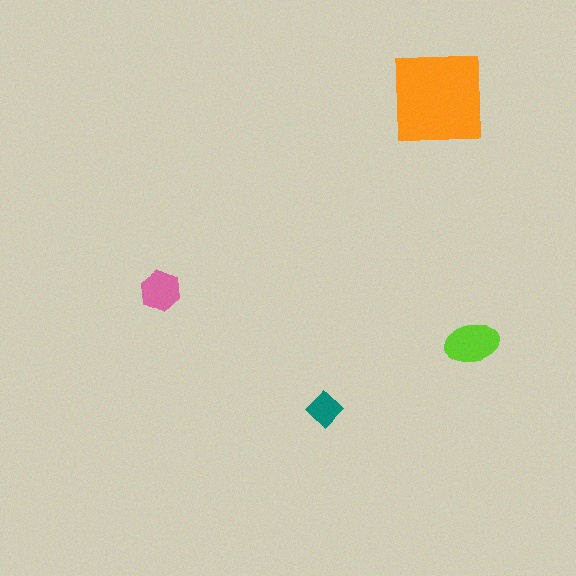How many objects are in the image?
There are 4 objects in the image.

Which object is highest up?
The orange square is topmost.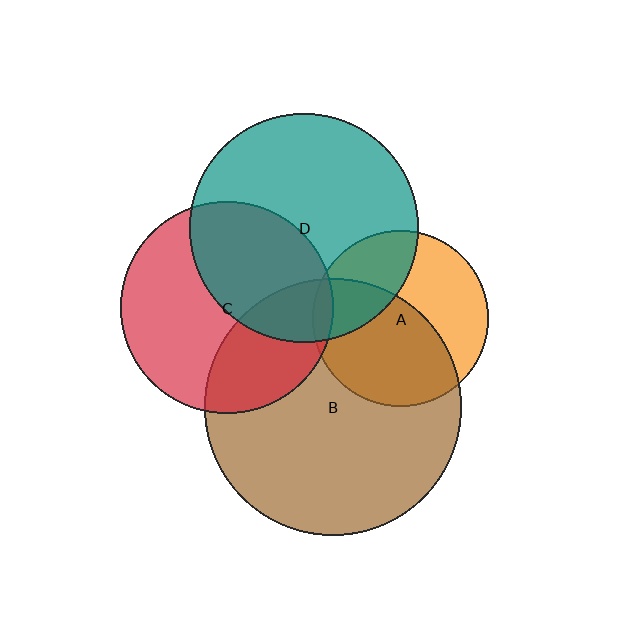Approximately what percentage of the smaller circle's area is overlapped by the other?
Approximately 30%.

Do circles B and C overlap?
Yes.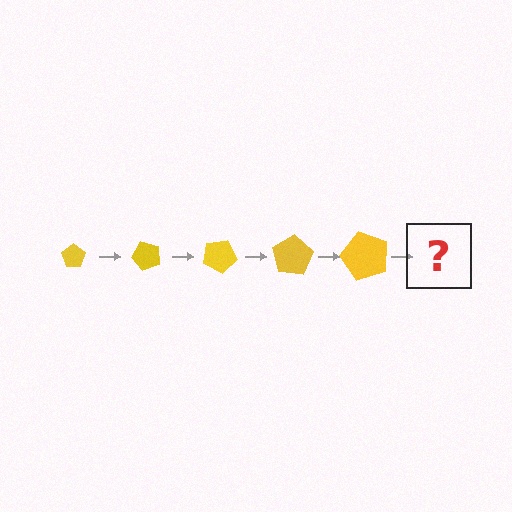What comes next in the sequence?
The next element should be a pentagon, larger than the previous one and rotated 250 degrees from the start.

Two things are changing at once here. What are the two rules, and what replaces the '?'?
The two rules are that the pentagon grows larger each step and it rotates 50 degrees each step. The '?' should be a pentagon, larger than the previous one and rotated 250 degrees from the start.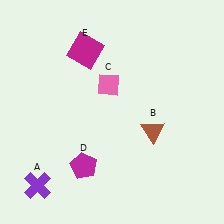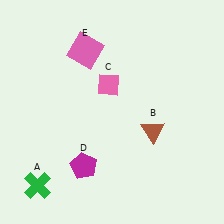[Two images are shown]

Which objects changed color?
A changed from purple to green. E changed from magenta to pink.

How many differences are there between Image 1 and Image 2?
There are 2 differences between the two images.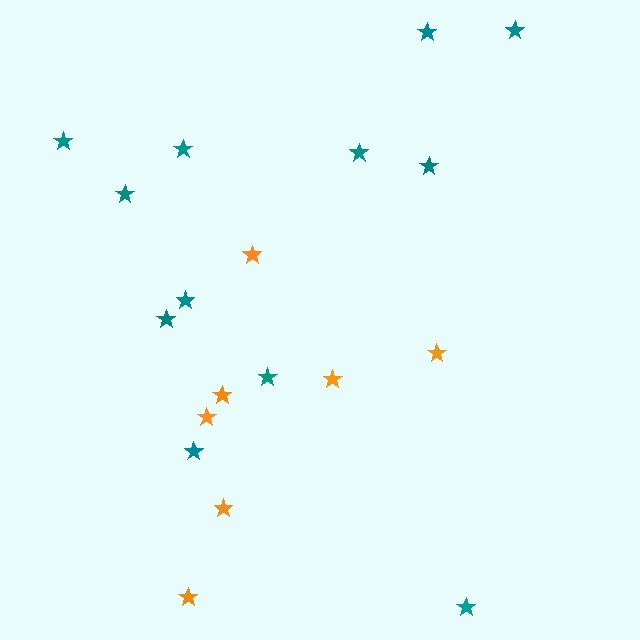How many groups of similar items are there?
There are 2 groups: one group of teal stars (12) and one group of orange stars (7).